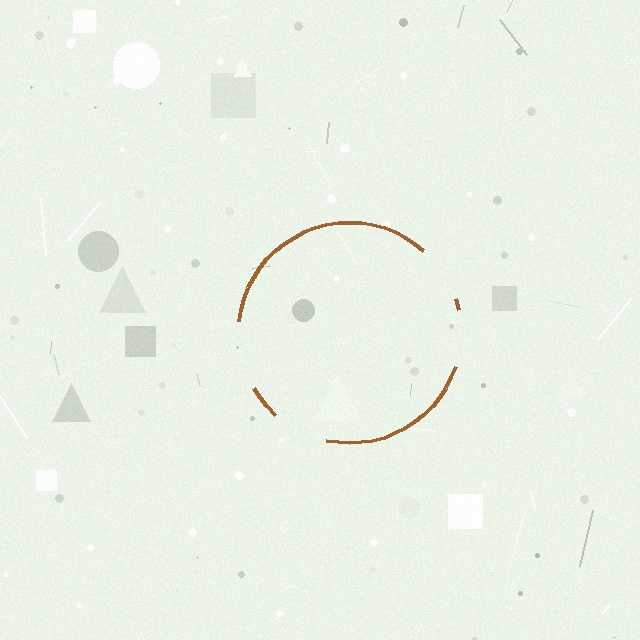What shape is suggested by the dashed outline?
The dashed outline suggests a circle.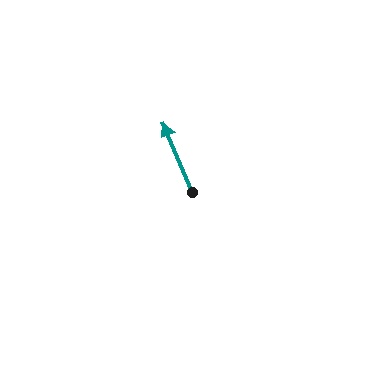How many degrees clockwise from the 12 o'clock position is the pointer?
Approximately 337 degrees.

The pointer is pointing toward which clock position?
Roughly 11 o'clock.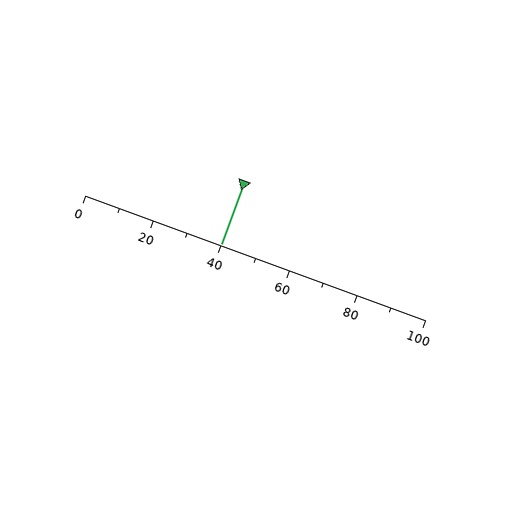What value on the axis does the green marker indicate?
The marker indicates approximately 40.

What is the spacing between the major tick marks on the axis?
The major ticks are spaced 20 apart.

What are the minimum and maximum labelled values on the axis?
The axis runs from 0 to 100.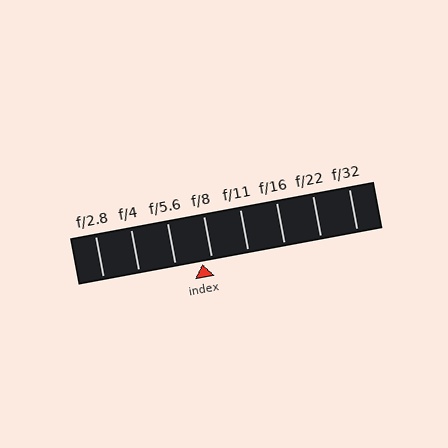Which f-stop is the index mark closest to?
The index mark is closest to f/8.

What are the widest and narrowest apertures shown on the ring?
The widest aperture shown is f/2.8 and the narrowest is f/32.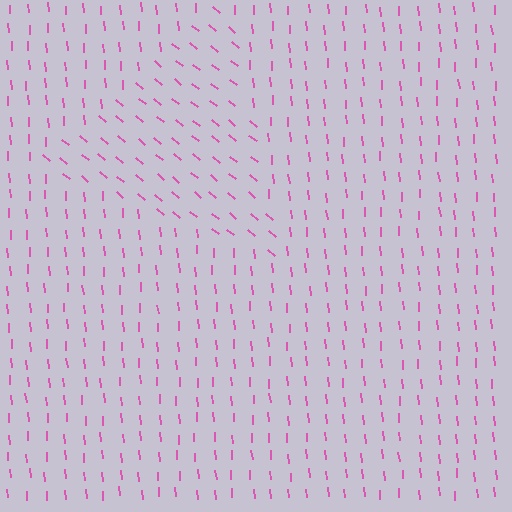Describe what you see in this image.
The image is filled with small pink line segments. A triangle region in the image has lines oriented differently from the surrounding lines, creating a visible texture boundary.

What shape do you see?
I see a triangle.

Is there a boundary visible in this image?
Yes, there is a texture boundary formed by a change in line orientation.